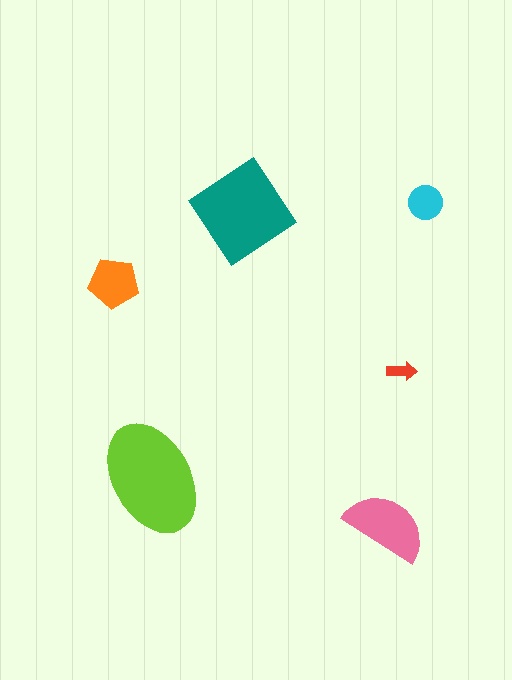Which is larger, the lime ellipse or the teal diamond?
The lime ellipse.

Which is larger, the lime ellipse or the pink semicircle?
The lime ellipse.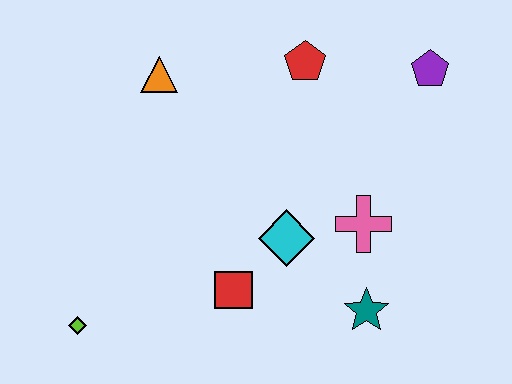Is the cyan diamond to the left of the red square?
No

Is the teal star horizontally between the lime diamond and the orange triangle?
No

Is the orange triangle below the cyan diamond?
No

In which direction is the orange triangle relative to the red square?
The orange triangle is above the red square.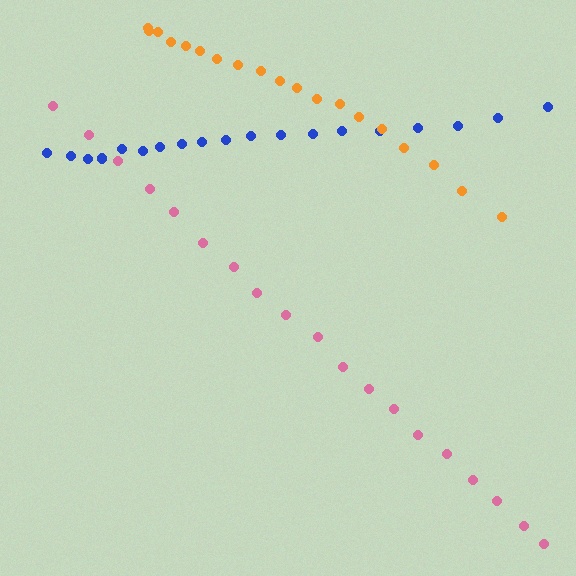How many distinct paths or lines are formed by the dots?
There are 3 distinct paths.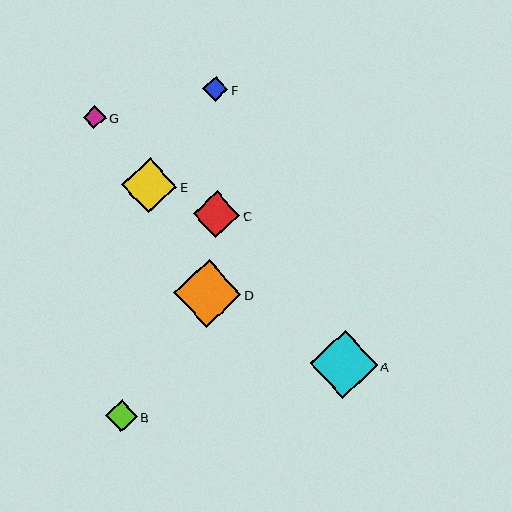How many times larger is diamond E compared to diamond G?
Diamond E is approximately 2.4 times the size of diamond G.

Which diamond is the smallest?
Diamond G is the smallest with a size of approximately 23 pixels.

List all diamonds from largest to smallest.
From largest to smallest: A, D, E, C, B, F, G.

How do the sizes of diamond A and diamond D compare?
Diamond A and diamond D are approximately the same size.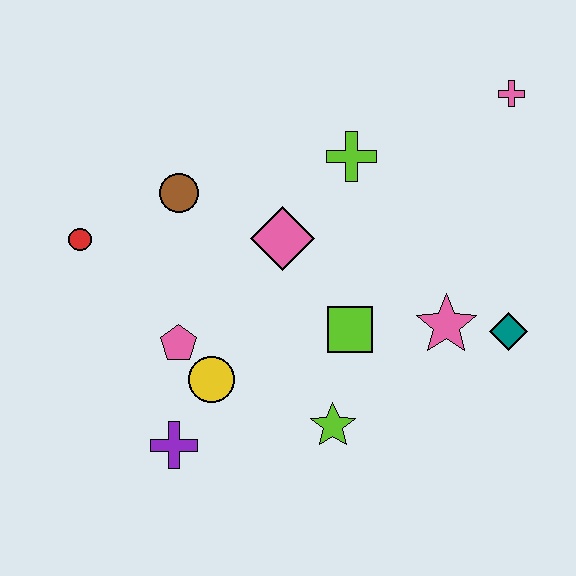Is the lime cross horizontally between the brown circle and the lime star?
No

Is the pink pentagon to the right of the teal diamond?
No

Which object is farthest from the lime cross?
The purple cross is farthest from the lime cross.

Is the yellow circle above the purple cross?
Yes